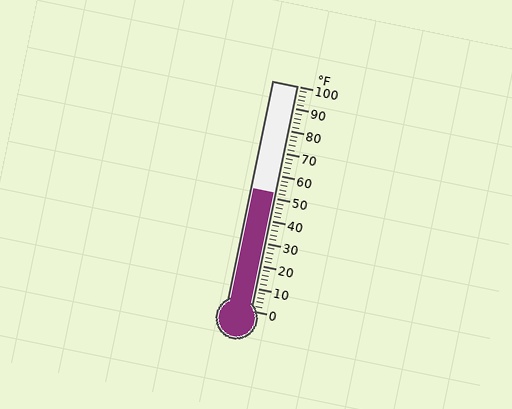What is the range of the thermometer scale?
The thermometer scale ranges from 0°F to 100°F.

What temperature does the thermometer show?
The thermometer shows approximately 52°F.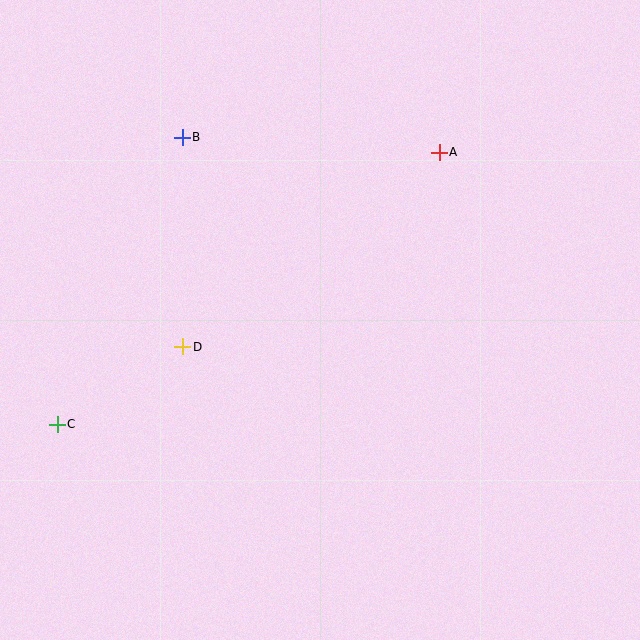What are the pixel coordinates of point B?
Point B is at (182, 137).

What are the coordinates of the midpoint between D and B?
The midpoint between D and B is at (182, 242).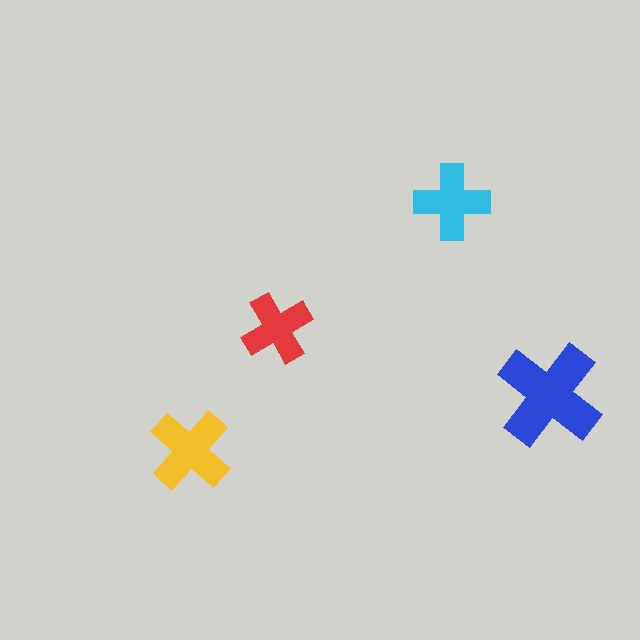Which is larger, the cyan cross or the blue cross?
The blue one.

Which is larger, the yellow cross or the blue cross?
The blue one.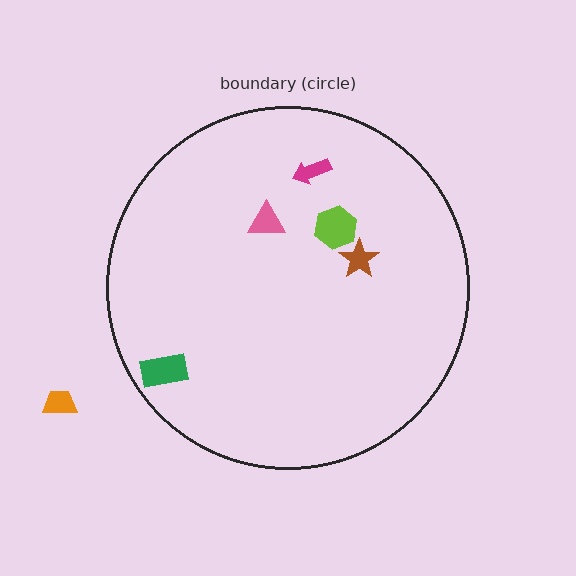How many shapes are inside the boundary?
5 inside, 1 outside.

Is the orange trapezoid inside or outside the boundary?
Outside.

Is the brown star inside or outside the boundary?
Inside.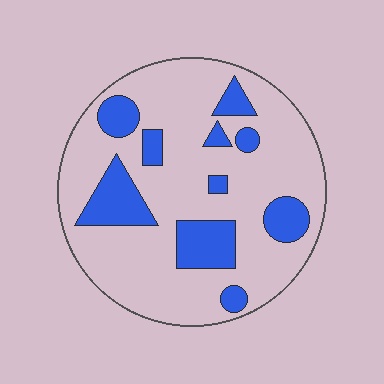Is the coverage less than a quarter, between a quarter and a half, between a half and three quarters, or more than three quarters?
Less than a quarter.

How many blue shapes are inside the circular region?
10.